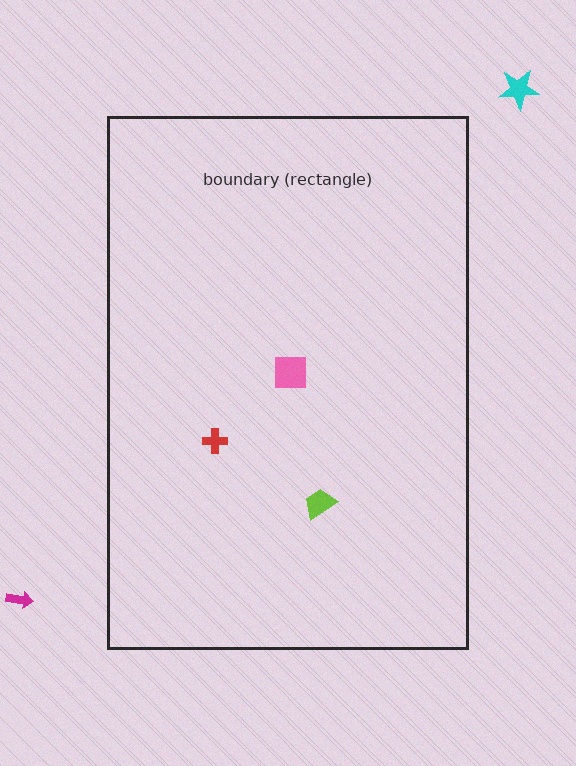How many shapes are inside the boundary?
3 inside, 2 outside.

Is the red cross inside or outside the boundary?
Inside.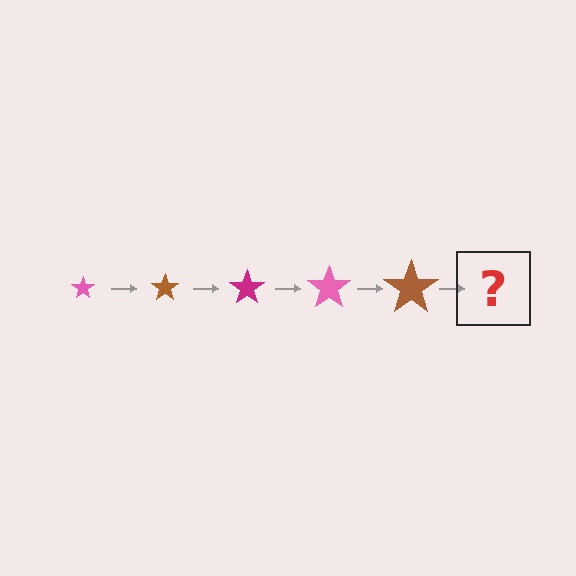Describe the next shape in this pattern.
It should be a magenta star, larger than the previous one.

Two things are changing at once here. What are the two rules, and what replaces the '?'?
The two rules are that the star grows larger each step and the color cycles through pink, brown, and magenta. The '?' should be a magenta star, larger than the previous one.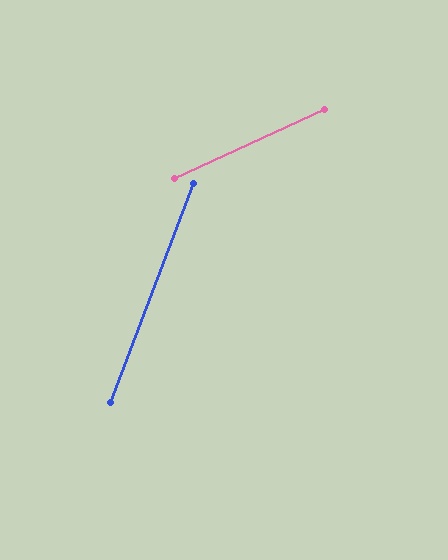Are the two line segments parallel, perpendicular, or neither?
Neither parallel nor perpendicular — they differ by about 45°.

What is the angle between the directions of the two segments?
Approximately 45 degrees.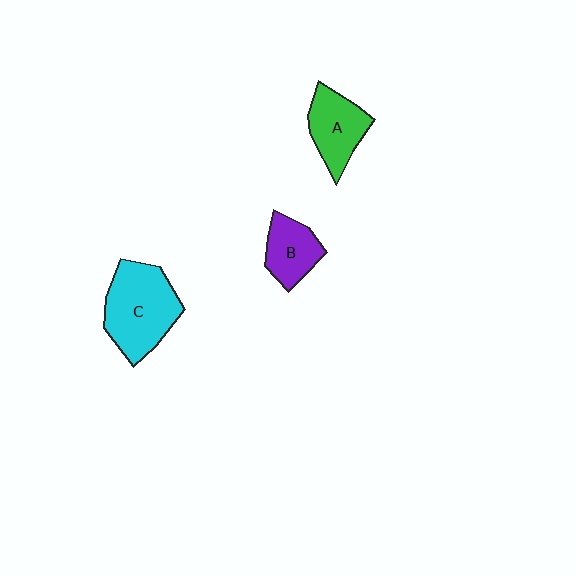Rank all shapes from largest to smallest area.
From largest to smallest: C (cyan), A (green), B (purple).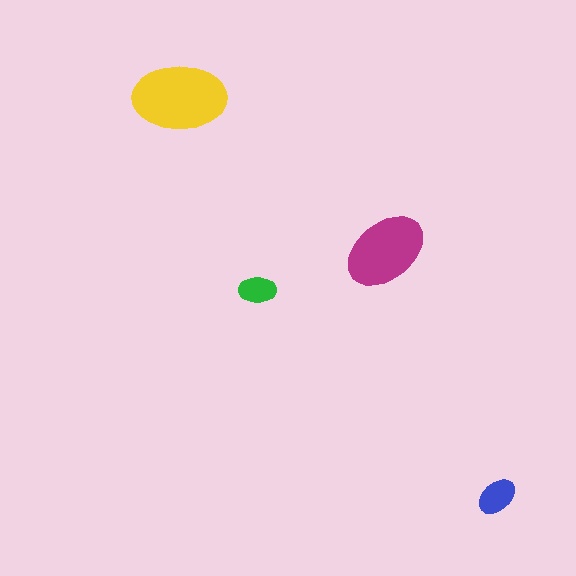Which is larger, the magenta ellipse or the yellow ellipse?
The yellow one.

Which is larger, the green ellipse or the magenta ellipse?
The magenta one.